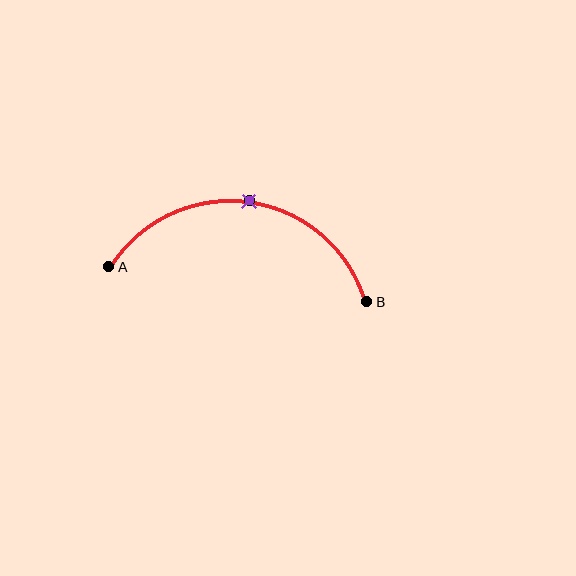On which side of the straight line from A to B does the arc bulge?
The arc bulges above the straight line connecting A and B.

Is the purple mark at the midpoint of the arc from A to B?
Yes. The purple mark lies on the arc at equal arc-length from both A and B — it is the arc midpoint.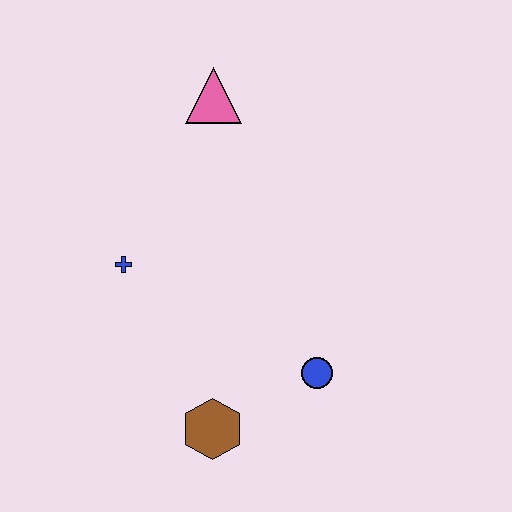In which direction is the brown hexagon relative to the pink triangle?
The brown hexagon is below the pink triangle.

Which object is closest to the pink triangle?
The blue cross is closest to the pink triangle.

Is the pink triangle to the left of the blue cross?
No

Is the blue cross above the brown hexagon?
Yes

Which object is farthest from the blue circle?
The pink triangle is farthest from the blue circle.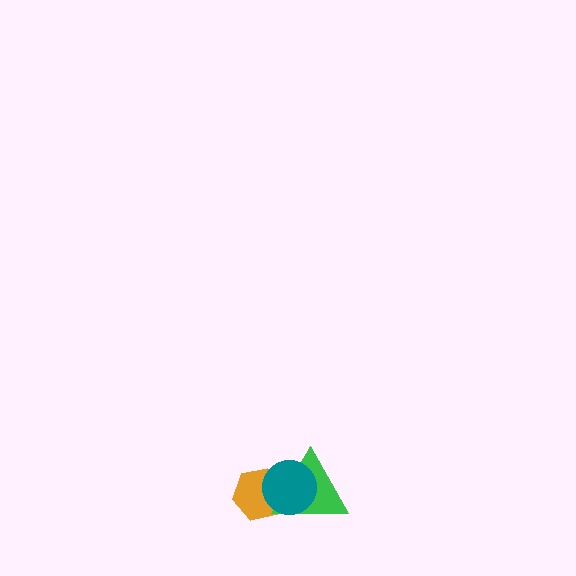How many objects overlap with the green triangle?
2 objects overlap with the green triangle.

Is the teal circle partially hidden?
No, no other shape covers it.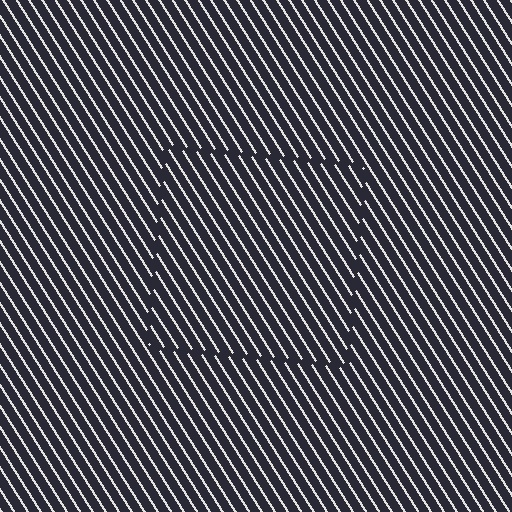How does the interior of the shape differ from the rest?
The interior of the shape contains the same grating, shifted by half a period — the contour is defined by the phase discontinuity where line-ends from the inner and outer gratings abut.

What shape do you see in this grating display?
An illusory square. The interior of the shape contains the same grating, shifted by half a period — the contour is defined by the phase discontinuity where line-ends from the inner and outer gratings abut.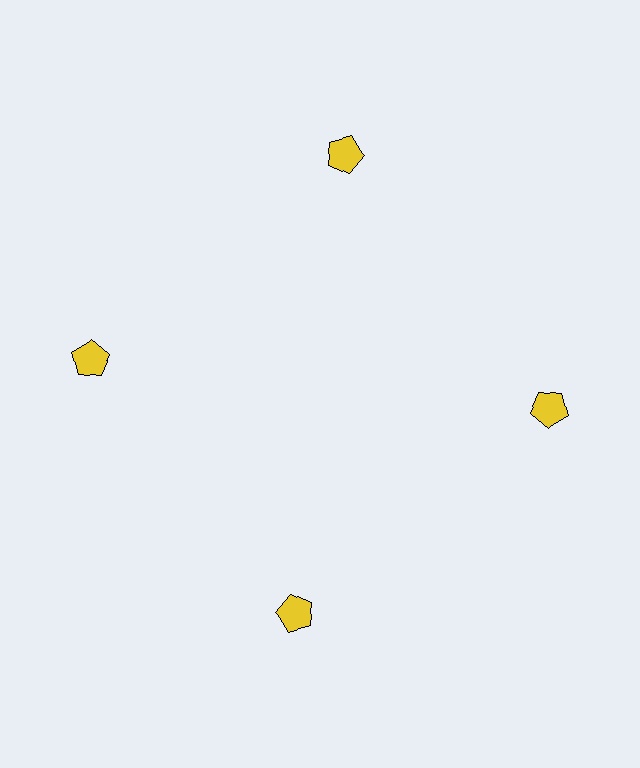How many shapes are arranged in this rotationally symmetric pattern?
There are 4 shapes, arranged in 4 groups of 1.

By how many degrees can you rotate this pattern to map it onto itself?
The pattern maps onto itself every 90 degrees of rotation.